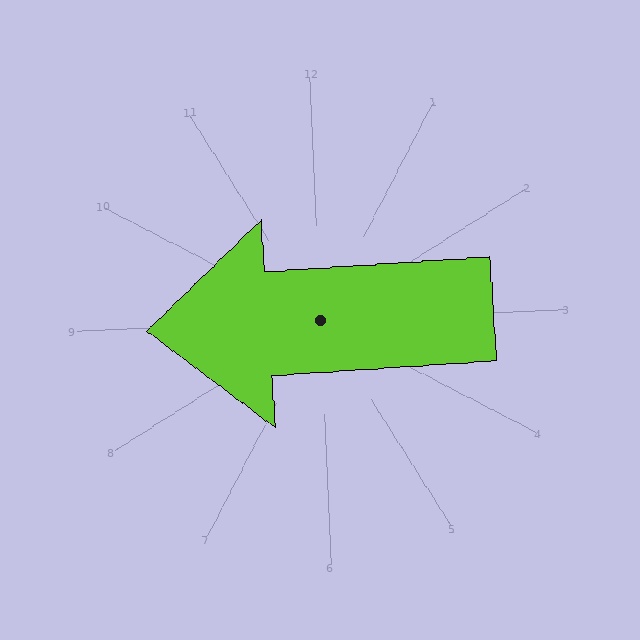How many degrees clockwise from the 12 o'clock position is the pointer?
Approximately 269 degrees.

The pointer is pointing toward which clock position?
Roughly 9 o'clock.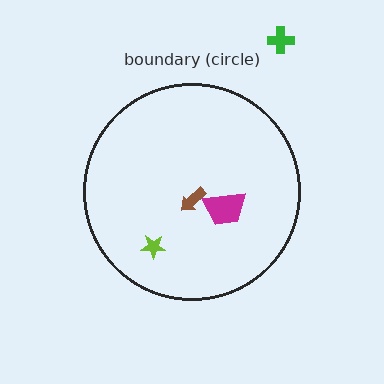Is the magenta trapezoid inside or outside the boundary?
Inside.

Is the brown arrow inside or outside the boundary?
Inside.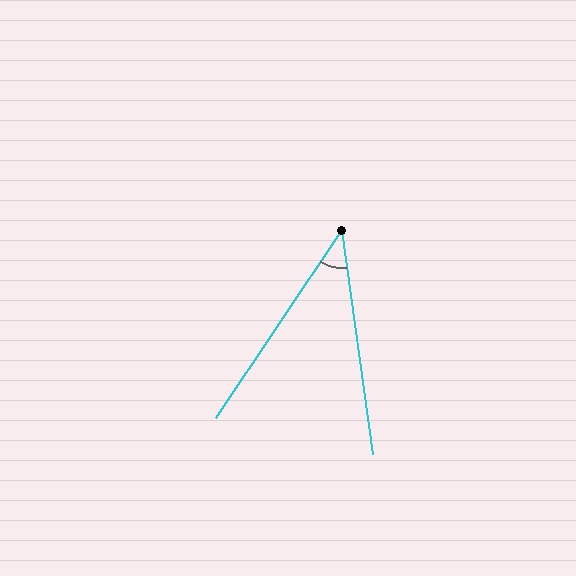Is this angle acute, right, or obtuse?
It is acute.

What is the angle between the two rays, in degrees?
Approximately 42 degrees.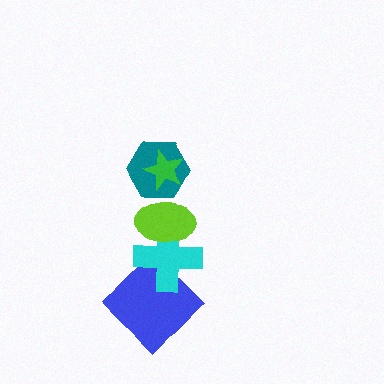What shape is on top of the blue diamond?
The cyan cross is on top of the blue diamond.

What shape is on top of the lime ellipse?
The teal hexagon is on top of the lime ellipse.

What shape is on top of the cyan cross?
The lime ellipse is on top of the cyan cross.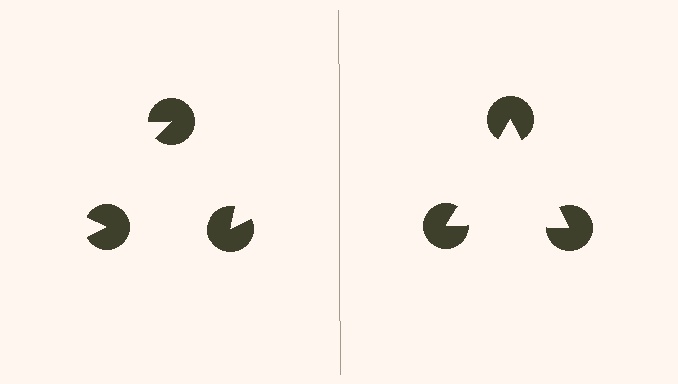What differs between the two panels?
The pac-man discs are positioned identically on both sides; only the wedge orientations differ. On the right they align to a triangle; on the left they are misaligned.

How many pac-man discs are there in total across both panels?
6 — 3 on each side.